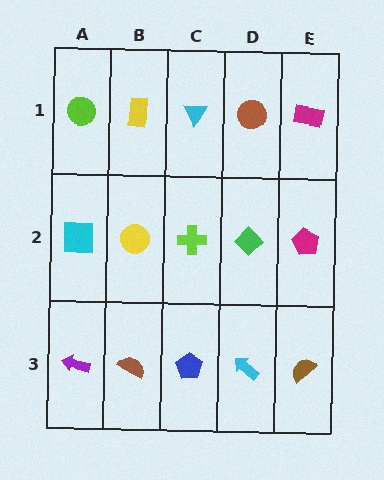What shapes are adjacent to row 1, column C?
A lime cross (row 2, column C), a yellow rectangle (row 1, column B), a brown circle (row 1, column D).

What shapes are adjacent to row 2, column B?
A yellow rectangle (row 1, column B), a brown semicircle (row 3, column B), a cyan square (row 2, column A), a lime cross (row 2, column C).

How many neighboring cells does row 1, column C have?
3.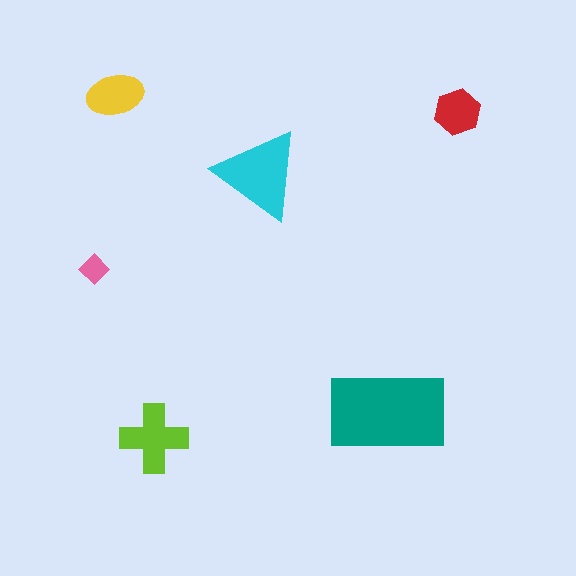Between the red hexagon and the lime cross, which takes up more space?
The lime cross.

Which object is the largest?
The teal rectangle.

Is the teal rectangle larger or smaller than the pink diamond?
Larger.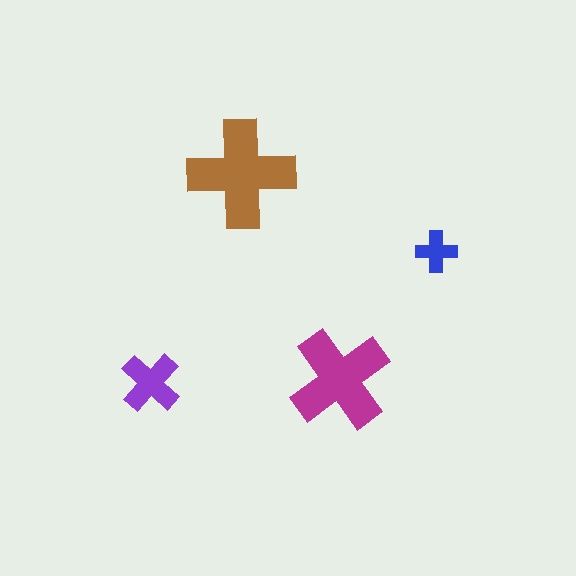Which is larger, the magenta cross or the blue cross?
The magenta one.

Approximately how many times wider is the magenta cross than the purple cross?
About 1.5 times wider.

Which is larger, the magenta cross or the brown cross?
The brown one.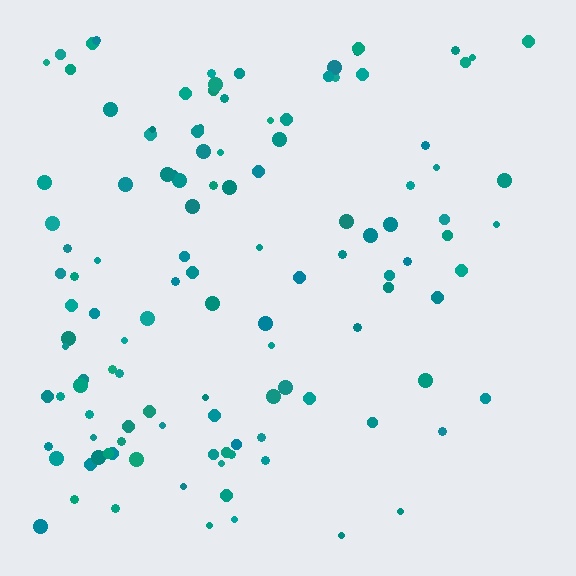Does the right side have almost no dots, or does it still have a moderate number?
Still a moderate number, just noticeably fewer than the left.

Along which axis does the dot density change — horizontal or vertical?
Horizontal.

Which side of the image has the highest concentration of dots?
The left.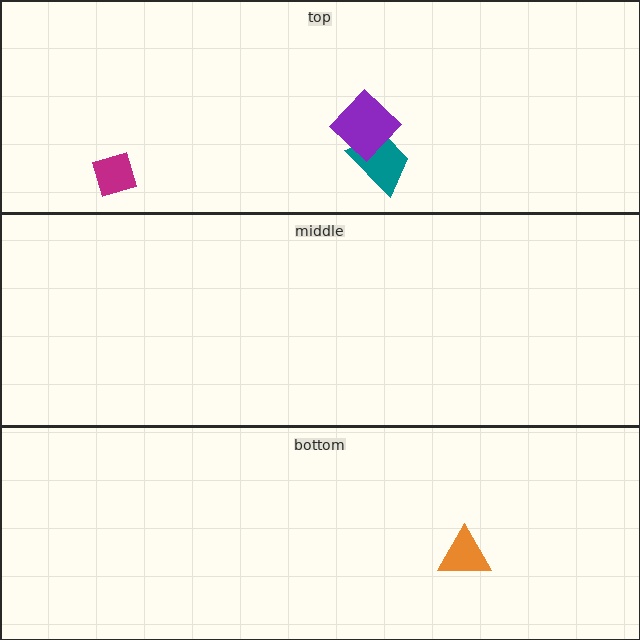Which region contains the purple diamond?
The top region.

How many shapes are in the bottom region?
1.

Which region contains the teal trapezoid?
The top region.